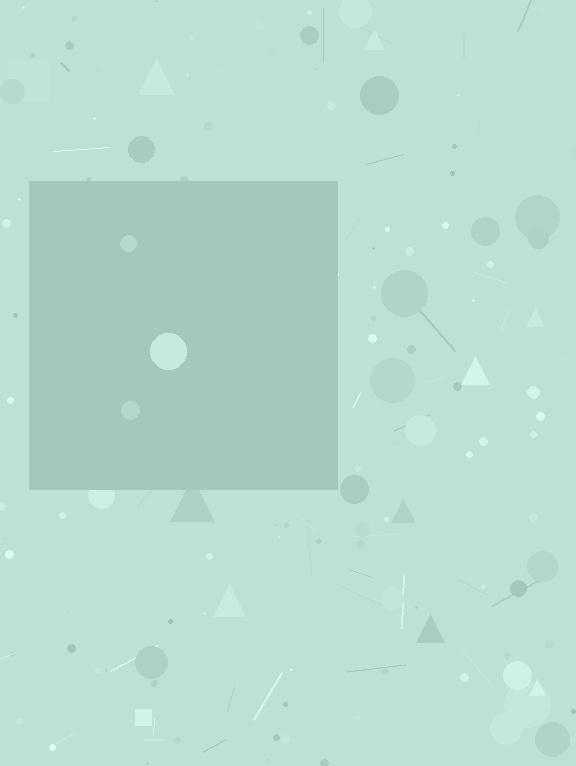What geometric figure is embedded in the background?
A square is embedded in the background.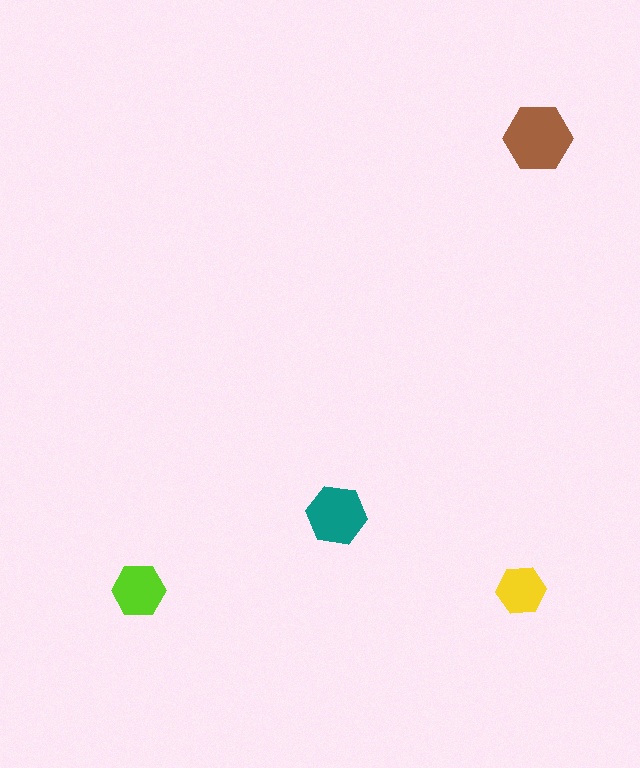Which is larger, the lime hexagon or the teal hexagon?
The teal one.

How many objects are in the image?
There are 4 objects in the image.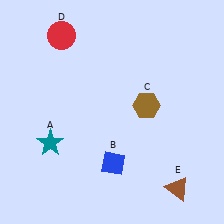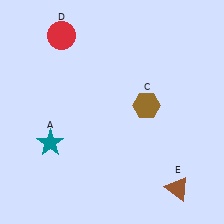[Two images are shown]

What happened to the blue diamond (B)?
The blue diamond (B) was removed in Image 2. It was in the bottom-right area of Image 1.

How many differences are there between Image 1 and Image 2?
There is 1 difference between the two images.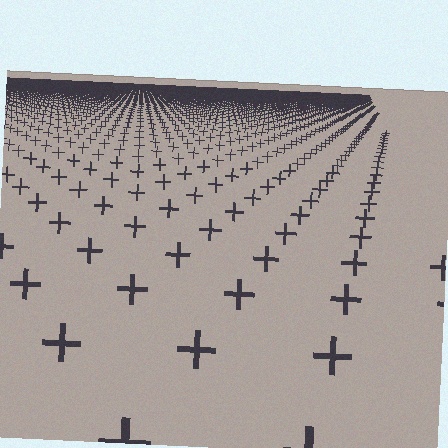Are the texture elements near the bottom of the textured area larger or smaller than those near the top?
Larger. Near the bottom, elements are closer to the viewer and appear at a bigger on-screen size.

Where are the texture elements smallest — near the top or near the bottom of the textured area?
Near the top.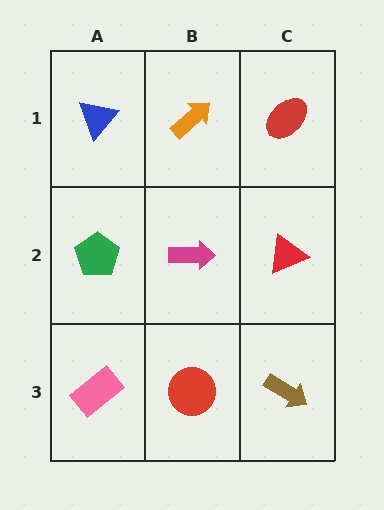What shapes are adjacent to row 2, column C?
A red ellipse (row 1, column C), a brown arrow (row 3, column C), a magenta arrow (row 2, column B).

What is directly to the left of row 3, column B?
A pink rectangle.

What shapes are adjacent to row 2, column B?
An orange arrow (row 1, column B), a red circle (row 3, column B), a green pentagon (row 2, column A), a red triangle (row 2, column C).